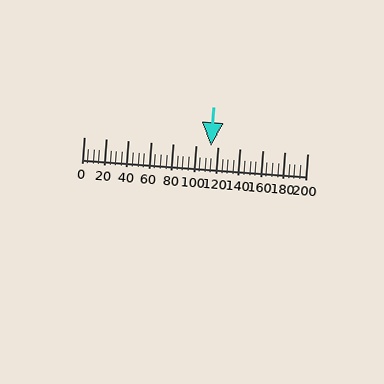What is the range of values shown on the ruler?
The ruler shows values from 0 to 200.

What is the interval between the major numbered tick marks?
The major tick marks are spaced 20 units apart.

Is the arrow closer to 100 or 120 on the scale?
The arrow is closer to 120.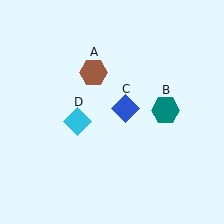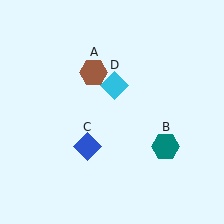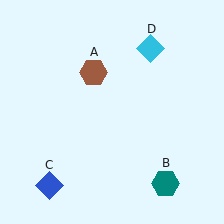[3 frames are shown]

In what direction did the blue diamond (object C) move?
The blue diamond (object C) moved down and to the left.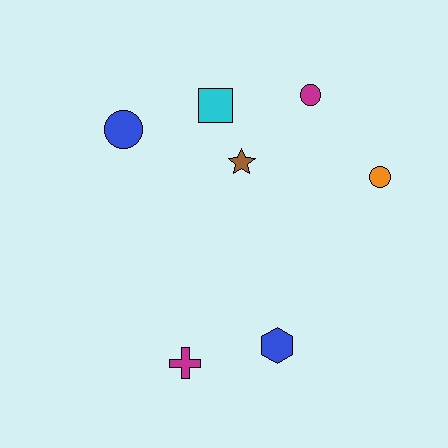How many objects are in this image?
There are 7 objects.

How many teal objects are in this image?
There are no teal objects.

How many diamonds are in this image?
There are no diamonds.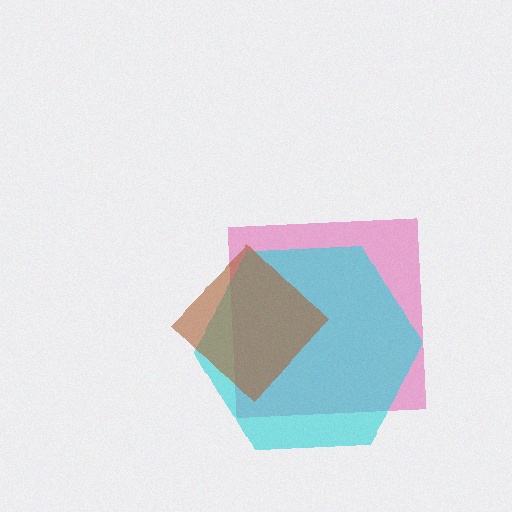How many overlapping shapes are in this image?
There are 3 overlapping shapes in the image.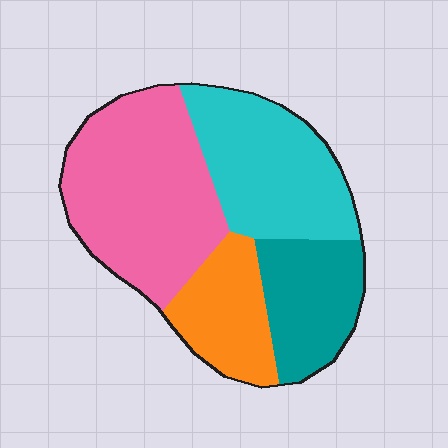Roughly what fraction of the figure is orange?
Orange takes up less than a quarter of the figure.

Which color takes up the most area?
Pink, at roughly 40%.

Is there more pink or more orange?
Pink.